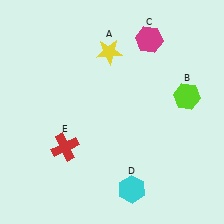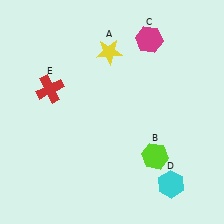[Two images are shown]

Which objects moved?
The objects that moved are: the lime hexagon (B), the cyan hexagon (D), the red cross (E).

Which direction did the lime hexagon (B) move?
The lime hexagon (B) moved down.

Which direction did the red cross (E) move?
The red cross (E) moved up.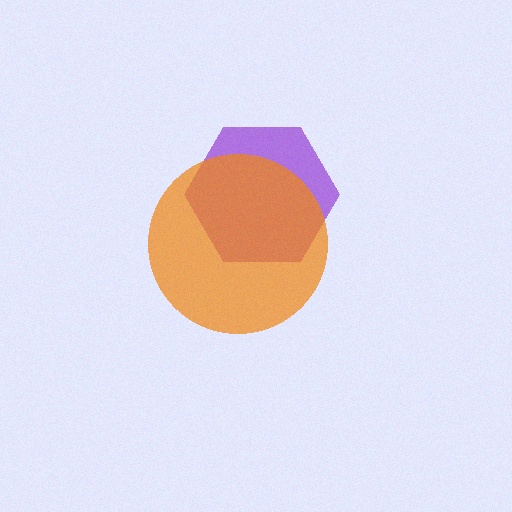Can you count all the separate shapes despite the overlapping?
Yes, there are 2 separate shapes.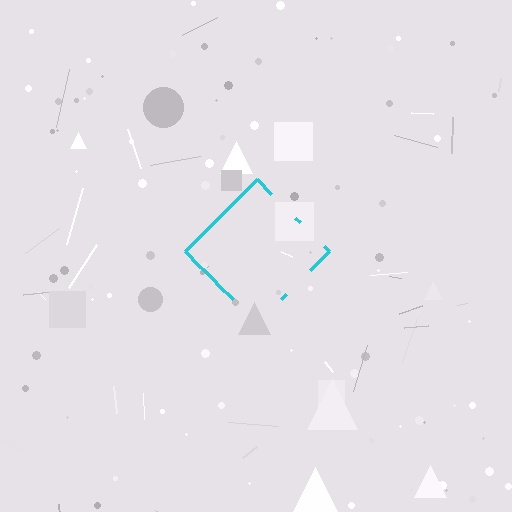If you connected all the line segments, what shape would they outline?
They would outline a diamond.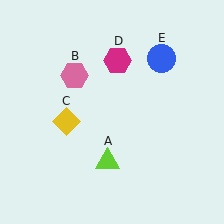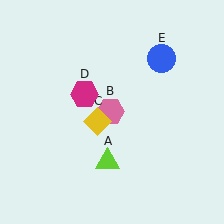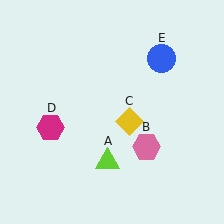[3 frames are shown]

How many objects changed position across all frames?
3 objects changed position: pink hexagon (object B), yellow diamond (object C), magenta hexagon (object D).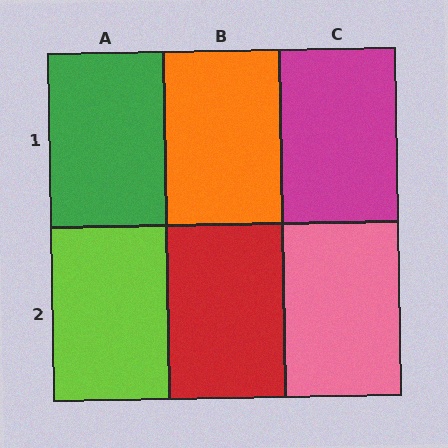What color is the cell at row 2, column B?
Red.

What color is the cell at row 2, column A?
Lime.